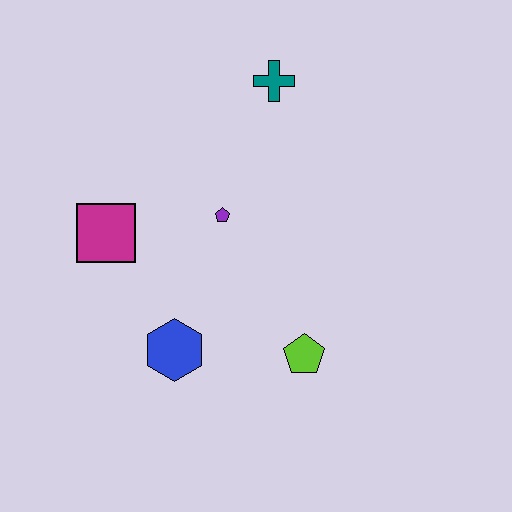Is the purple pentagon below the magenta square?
No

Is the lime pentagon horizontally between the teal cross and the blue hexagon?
No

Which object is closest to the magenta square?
The purple pentagon is closest to the magenta square.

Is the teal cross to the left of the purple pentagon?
No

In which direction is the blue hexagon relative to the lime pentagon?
The blue hexagon is to the left of the lime pentagon.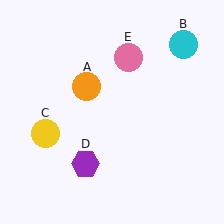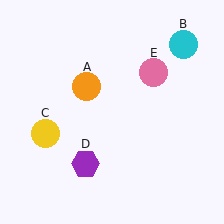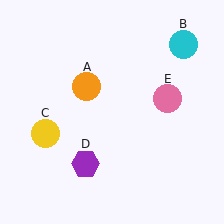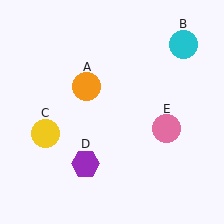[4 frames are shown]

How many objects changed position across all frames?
1 object changed position: pink circle (object E).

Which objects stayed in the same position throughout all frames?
Orange circle (object A) and cyan circle (object B) and yellow circle (object C) and purple hexagon (object D) remained stationary.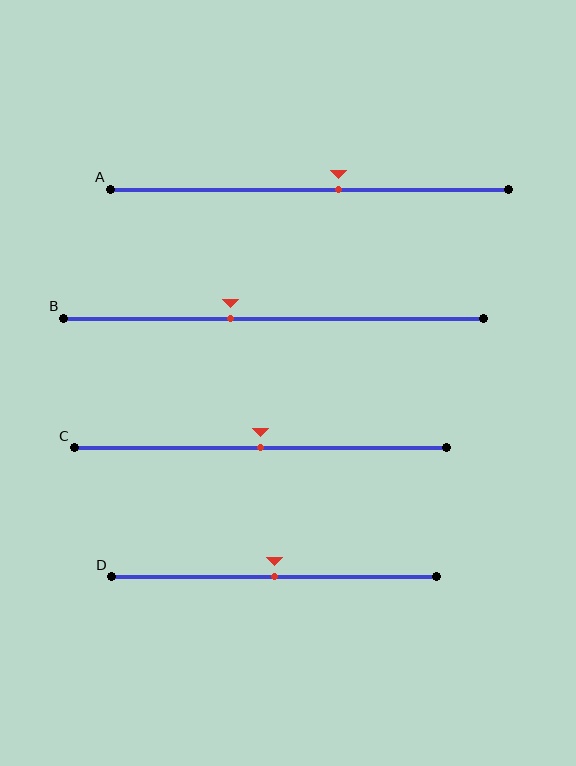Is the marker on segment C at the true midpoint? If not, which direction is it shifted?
Yes, the marker on segment C is at the true midpoint.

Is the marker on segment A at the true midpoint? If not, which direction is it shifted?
No, the marker on segment A is shifted to the right by about 7% of the segment length.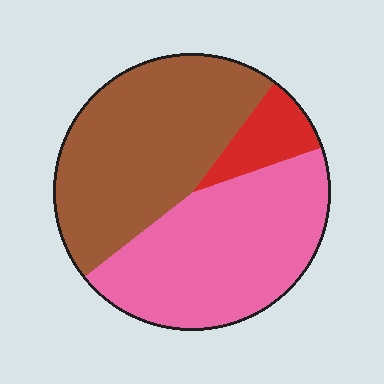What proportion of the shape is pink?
Pink covers roughly 45% of the shape.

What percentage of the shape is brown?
Brown covers about 45% of the shape.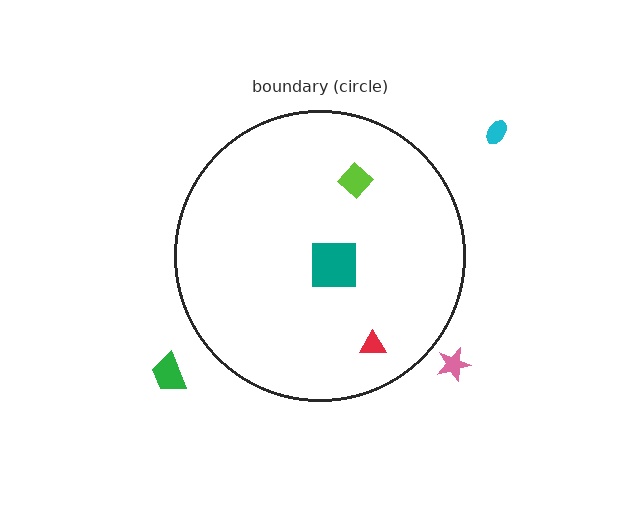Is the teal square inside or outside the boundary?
Inside.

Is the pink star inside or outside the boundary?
Outside.